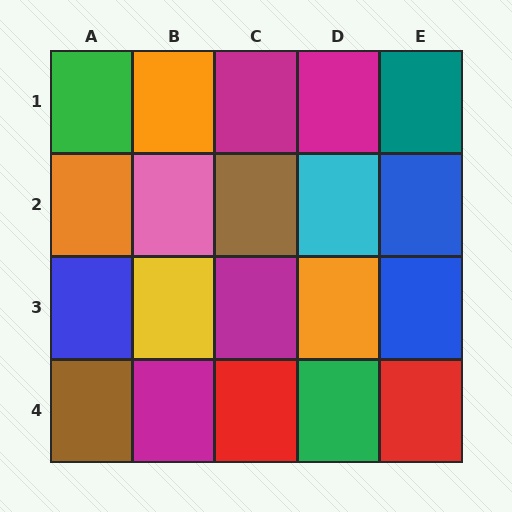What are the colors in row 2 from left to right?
Orange, pink, brown, cyan, blue.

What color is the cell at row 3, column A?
Blue.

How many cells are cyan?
1 cell is cyan.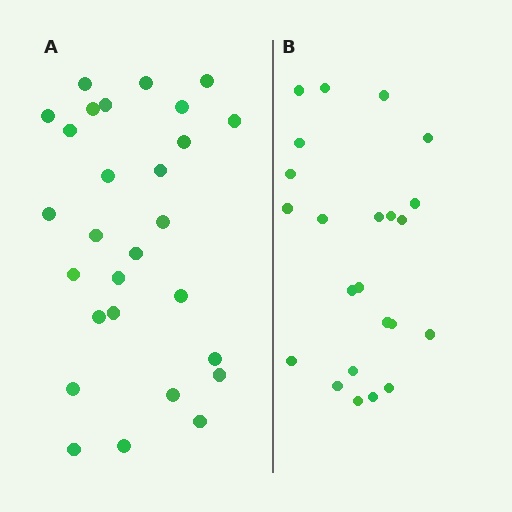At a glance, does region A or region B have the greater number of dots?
Region A (the left region) has more dots.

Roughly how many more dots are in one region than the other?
Region A has about 5 more dots than region B.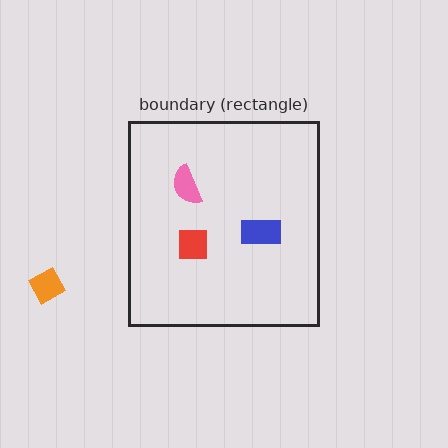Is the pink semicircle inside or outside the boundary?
Inside.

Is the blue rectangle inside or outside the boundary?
Inside.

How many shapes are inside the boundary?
3 inside, 1 outside.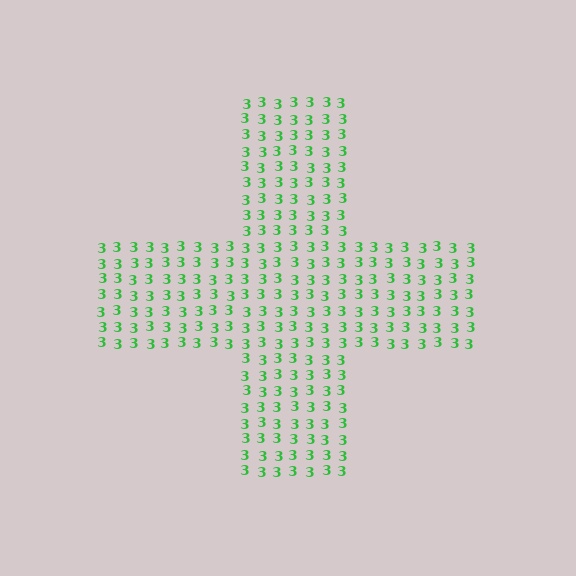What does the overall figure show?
The overall figure shows a cross.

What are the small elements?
The small elements are digit 3's.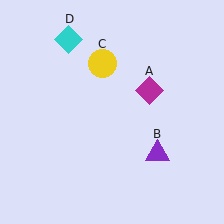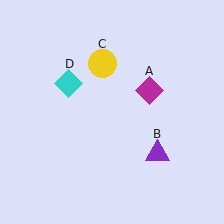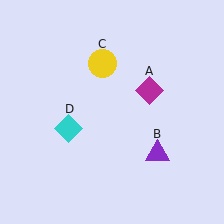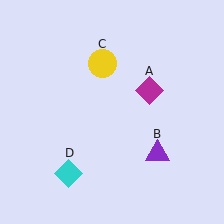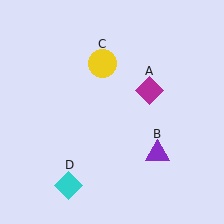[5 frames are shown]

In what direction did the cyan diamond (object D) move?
The cyan diamond (object D) moved down.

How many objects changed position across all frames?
1 object changed position: cyan diamond (object D).